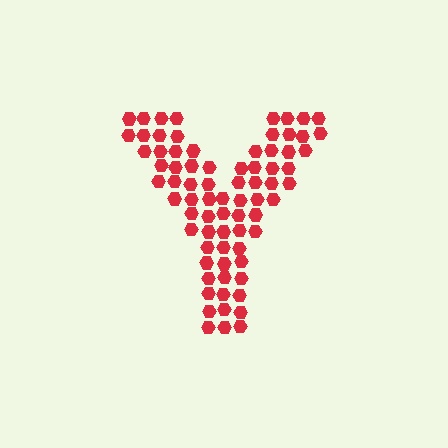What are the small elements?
The small elements are hexagons.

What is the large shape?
The large shape is the letter Y.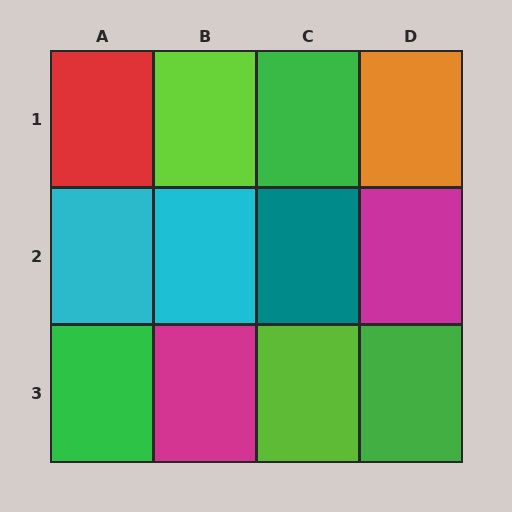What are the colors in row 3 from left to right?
Green, magenta, lime, green.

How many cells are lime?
2 cells are lime.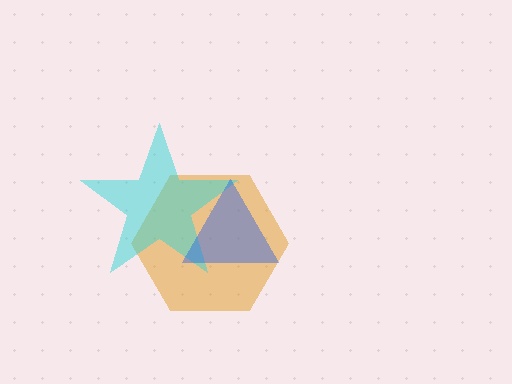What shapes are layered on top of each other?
The layered shapes are: an orange hexagon, a cyan star, a blue triangle.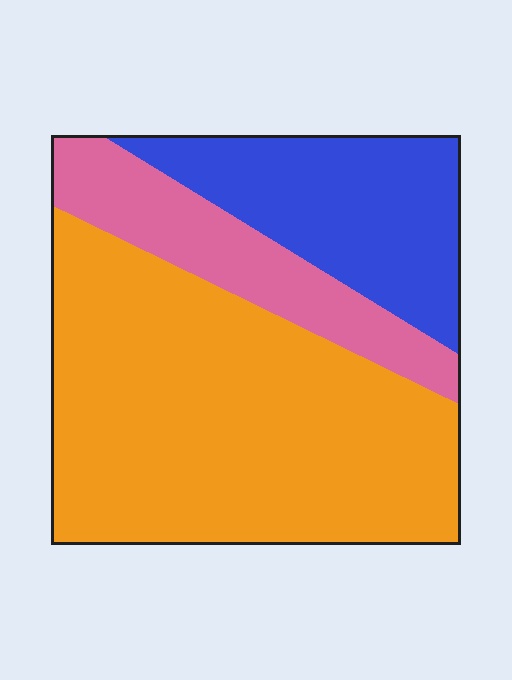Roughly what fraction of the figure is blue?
Blue takes up about one quarter (1/4) of the figure.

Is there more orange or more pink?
Orange.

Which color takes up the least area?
Pink, at roughly 20%.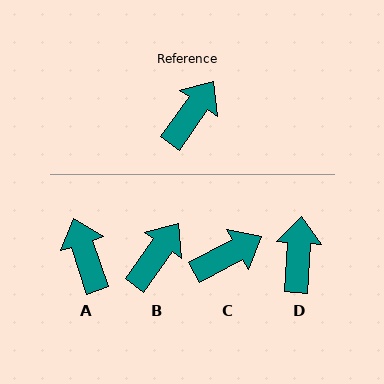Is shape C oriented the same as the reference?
No, it is off by about 27 degrees.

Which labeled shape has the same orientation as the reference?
B.